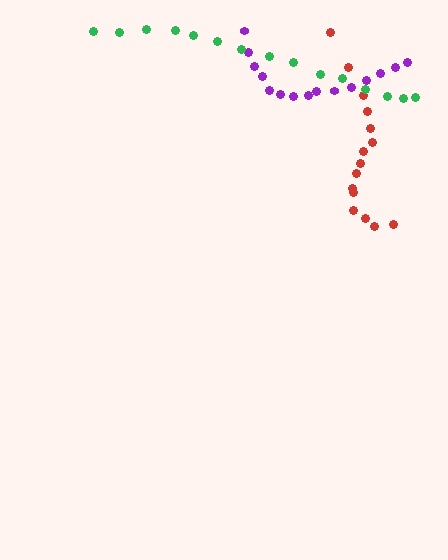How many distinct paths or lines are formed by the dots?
There are 3 distinct paths.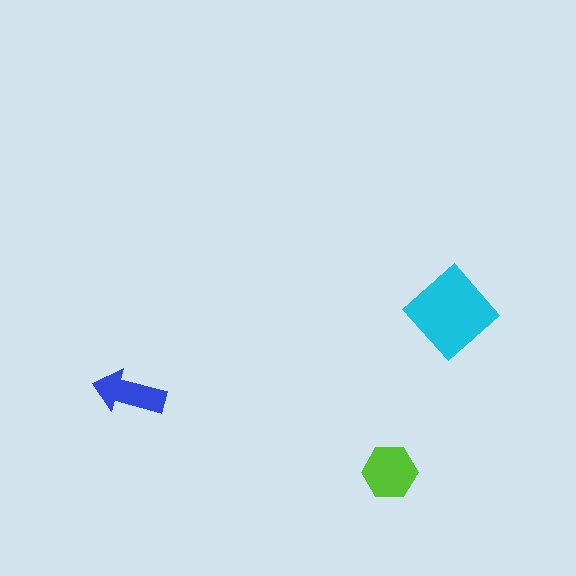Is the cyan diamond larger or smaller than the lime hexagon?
Larger.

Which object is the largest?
The cyan diamond.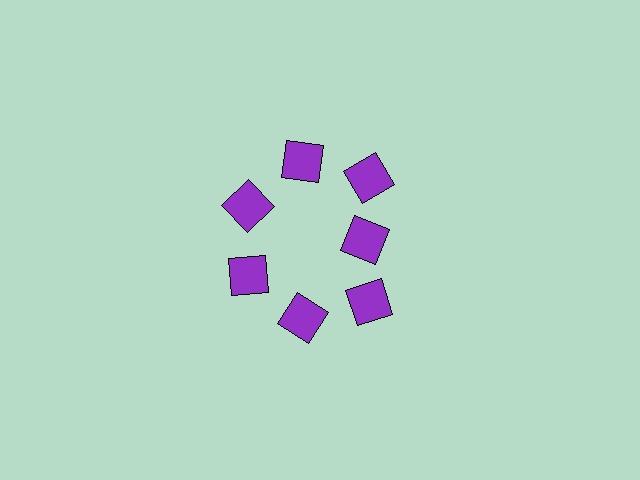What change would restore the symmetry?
The symmetry would be restored by moving it outward, back onto the ring so that all 7 squares sit at equal angles and equal distance from the center.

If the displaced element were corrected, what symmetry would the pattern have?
It would have 7-fold rotational symmetry — the pattern would map onto itself every 51 degrees.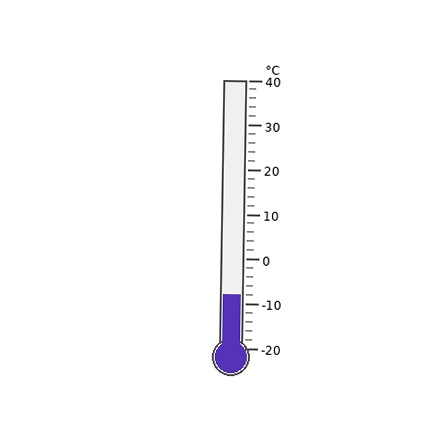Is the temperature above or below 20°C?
The temperature is below 20°C.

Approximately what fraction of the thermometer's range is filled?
The thermometer is filled to approximately 20% of its range.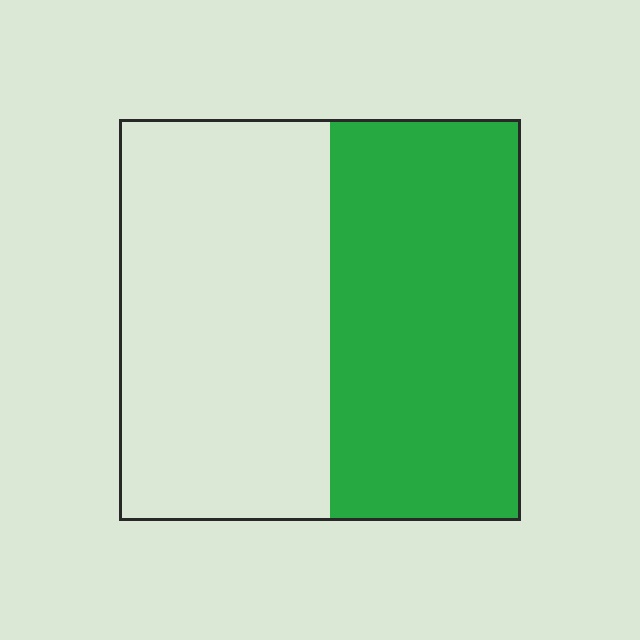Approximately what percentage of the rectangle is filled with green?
Approximately 50%.